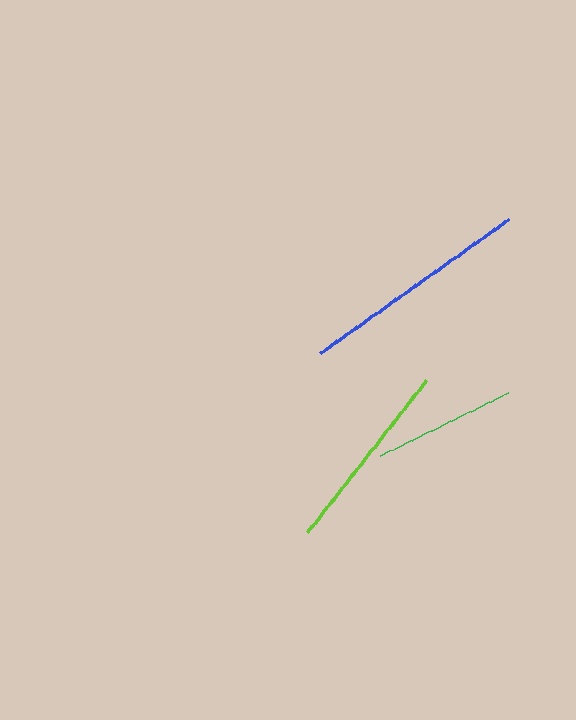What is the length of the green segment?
The green segment is approximately 141 pixels long.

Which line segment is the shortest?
The green line is the shortest at approximately 141 pixels.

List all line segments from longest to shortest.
From longest to shortest: blue, lime, green.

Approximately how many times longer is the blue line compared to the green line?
The blue line is approximately 1.6 times the length of the green line.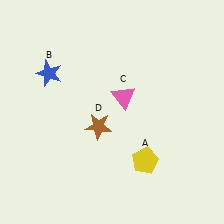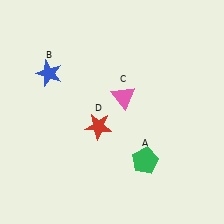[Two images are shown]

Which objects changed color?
A changed from yellow to green. D changed from brown to red.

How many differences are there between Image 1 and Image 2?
There are 2 differences between the two images.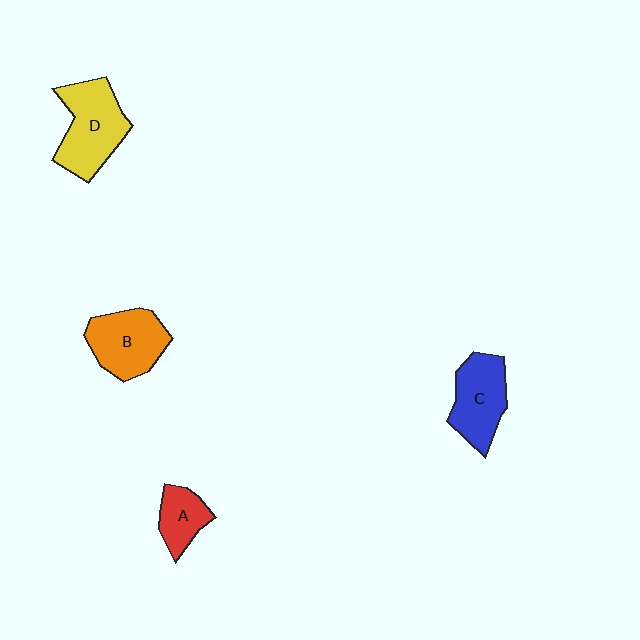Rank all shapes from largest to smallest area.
From largest to smallest: D (yellow), B (orange), C (blue), A (red).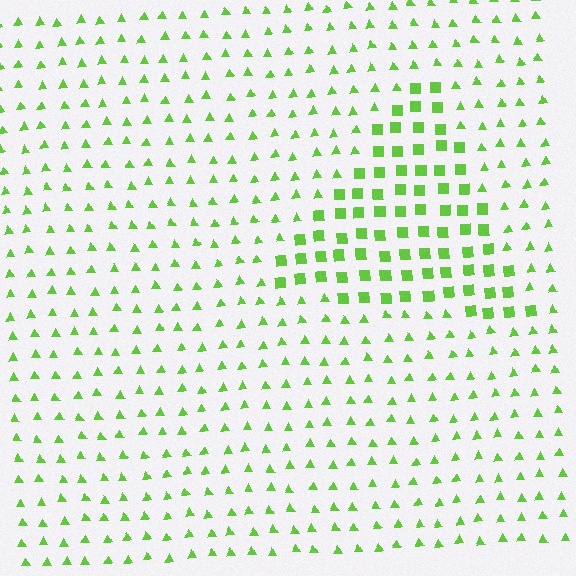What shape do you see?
I see a triangle.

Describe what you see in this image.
The image is filled with small lime elements arranged in a uniform grid. A triangle-shaped region contains squares, while the surrounding area contains triangles. The boundary is defined purely by the change in element shape.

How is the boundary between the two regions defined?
The boundary is defined by a change in element shape: squares inside vs. triangles outside. All elements share the same color and spacing.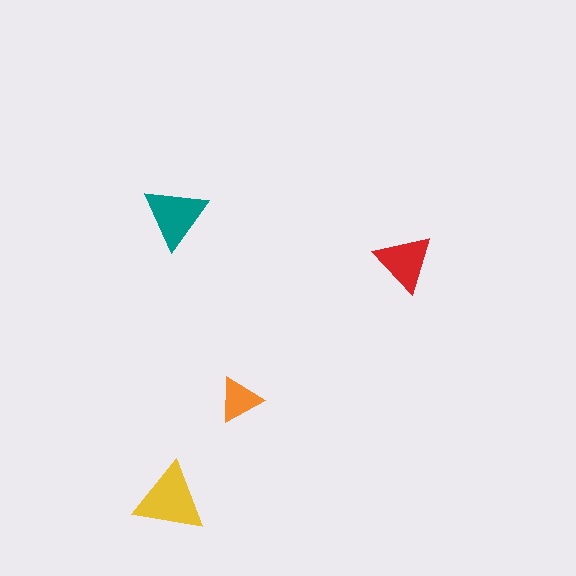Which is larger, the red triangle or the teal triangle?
The teal one.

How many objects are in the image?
There are 4 objects in the image.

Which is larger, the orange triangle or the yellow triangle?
The yellow one.